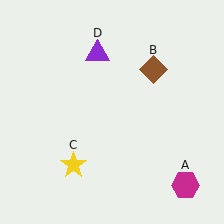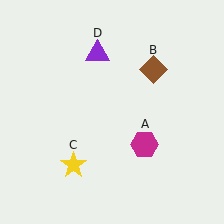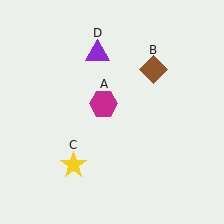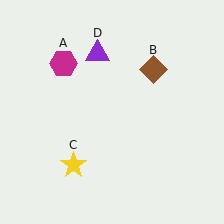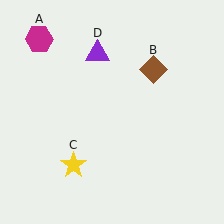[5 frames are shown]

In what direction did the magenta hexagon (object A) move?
The magenta hexagon (object A) moved up and to the left.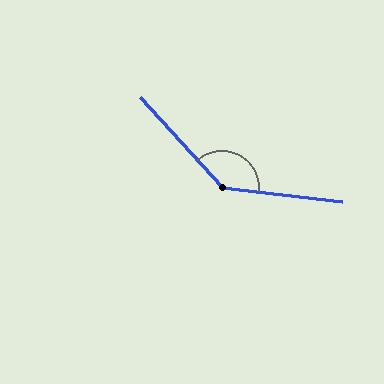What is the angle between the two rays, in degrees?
Approximately 139 degrees.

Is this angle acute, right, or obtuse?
It is obtuse.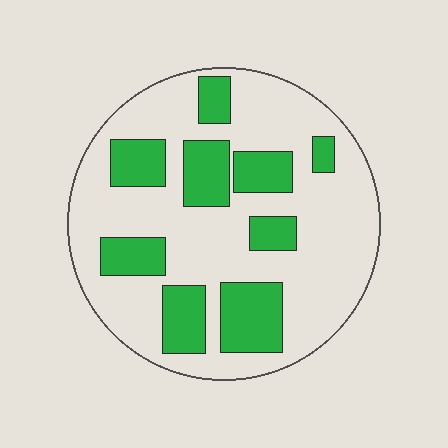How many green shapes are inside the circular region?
9.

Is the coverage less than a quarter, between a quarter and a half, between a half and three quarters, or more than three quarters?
Between a quarter and a half.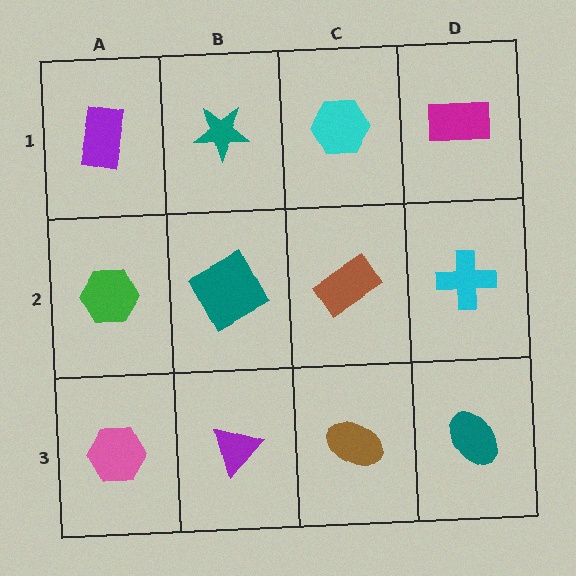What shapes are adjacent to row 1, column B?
A teal square (row 2, column B), a purple rectangle (row 1, column A), a cyan hexagon (row 1, column C).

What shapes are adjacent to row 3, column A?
A green hexagon (row 2, column A), a purple triangle (row 3, column B).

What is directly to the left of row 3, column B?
A pink hexagon.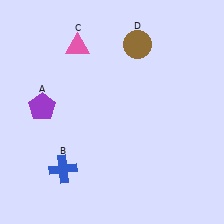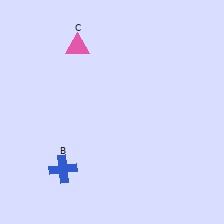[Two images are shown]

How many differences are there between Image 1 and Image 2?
There are 2 differences between the two images.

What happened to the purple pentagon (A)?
The purple pentagon (A) was removed in Image 2. It was in the top-left area of Image 1.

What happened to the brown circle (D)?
The brown circle (D) was removed in Image 2. It was in the top-right area of Image 1.